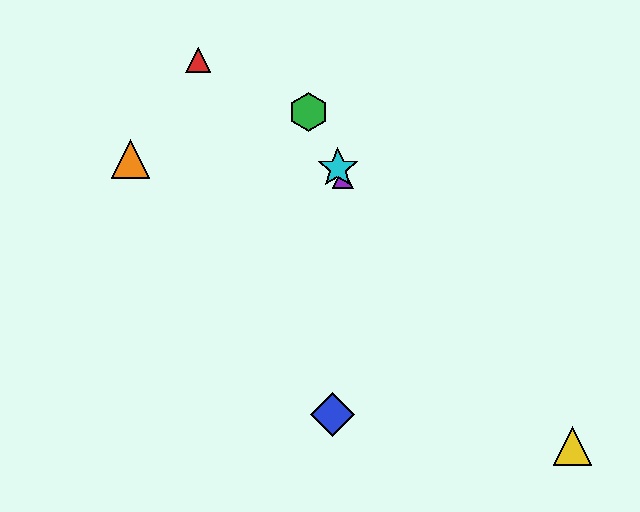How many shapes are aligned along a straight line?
3 shapes (the green hexagon, the purple triangle, the cyan star) are aligned along a straight line.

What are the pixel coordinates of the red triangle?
The red triangle is at (198, 60).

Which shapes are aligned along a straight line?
The green hexagon, the purple triangle, the cyan star are aligned along a straight line.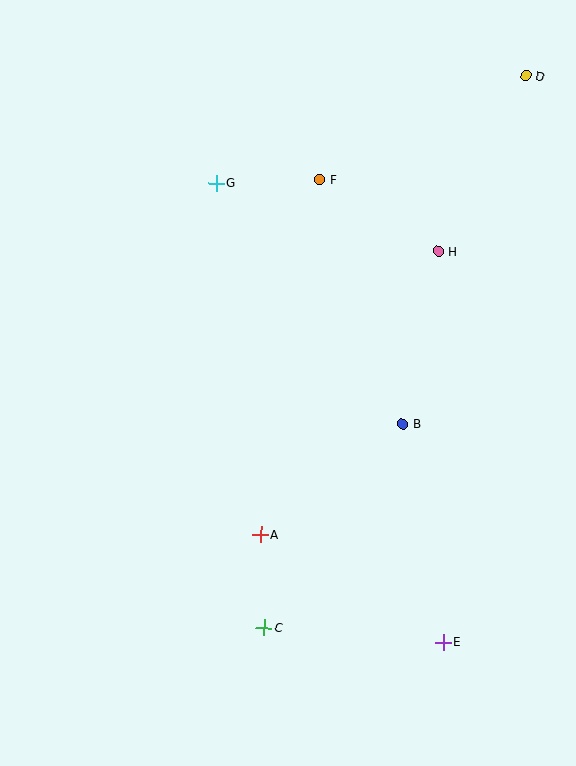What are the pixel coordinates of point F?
Point F is at (320, 180).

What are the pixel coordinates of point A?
Point A is at (261, 535).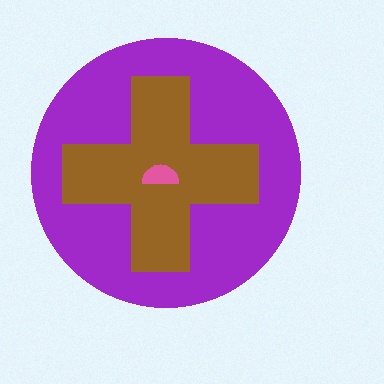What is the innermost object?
The pink semicircle.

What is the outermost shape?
The purple circle.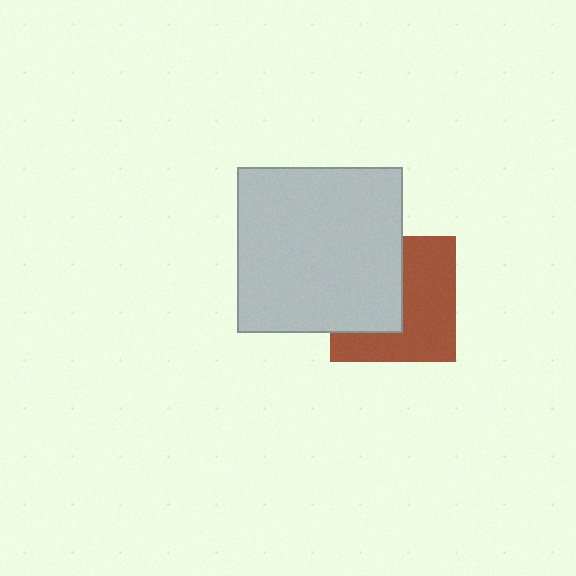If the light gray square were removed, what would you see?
You would see the complete brown square.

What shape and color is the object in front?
The object in front is a light gray square.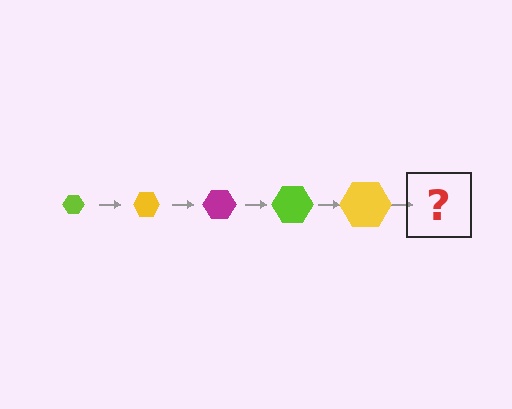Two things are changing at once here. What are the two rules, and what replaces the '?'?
The two rules are that the hexagon grows larger each step and the color cycles through lime, yellow, and magenta. The '?' should be a magenta hexagon, larger than the previous one.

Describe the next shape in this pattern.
It should be a magenta hexagon, larger than the previous one.